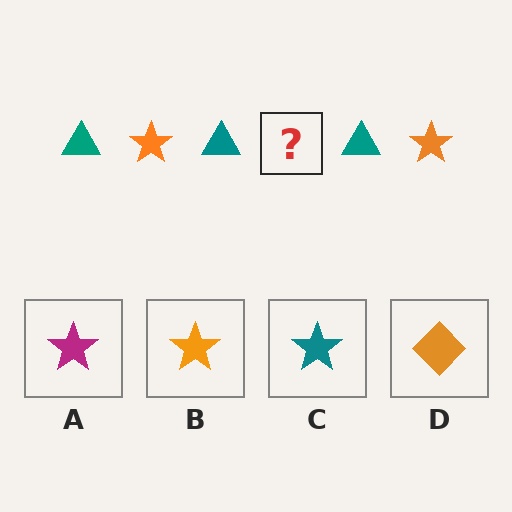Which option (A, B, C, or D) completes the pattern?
B.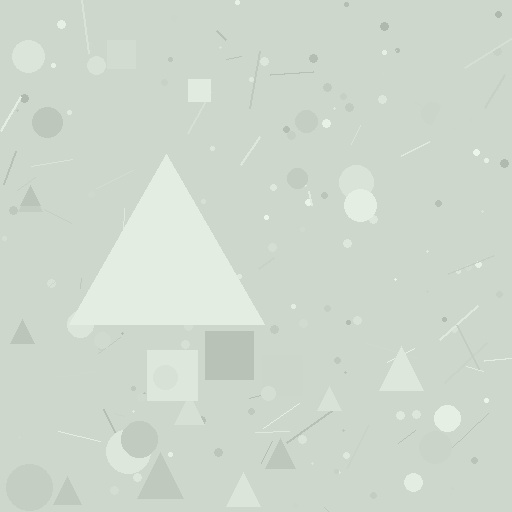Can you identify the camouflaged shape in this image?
The camouflaged shape is a triangle.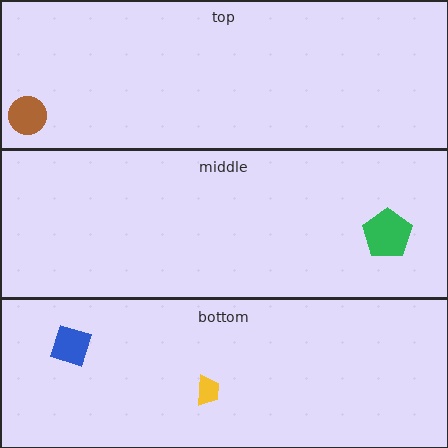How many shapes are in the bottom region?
2.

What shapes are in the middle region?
The green pentagon.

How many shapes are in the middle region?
1.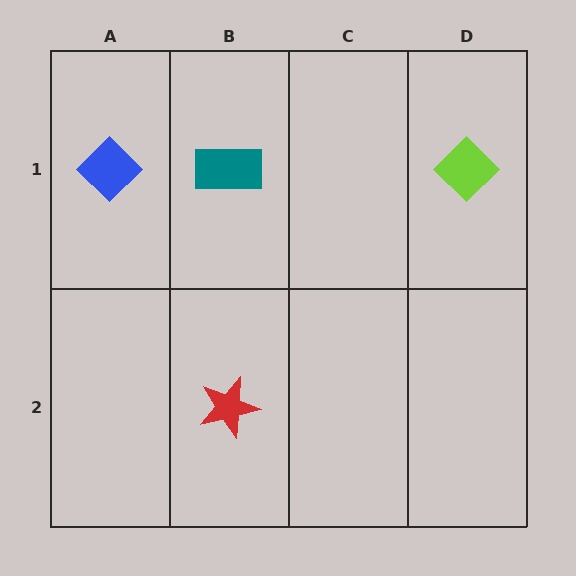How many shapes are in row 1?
3 shapes.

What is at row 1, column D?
A lime diamond.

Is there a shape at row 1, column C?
No, that cell is empty.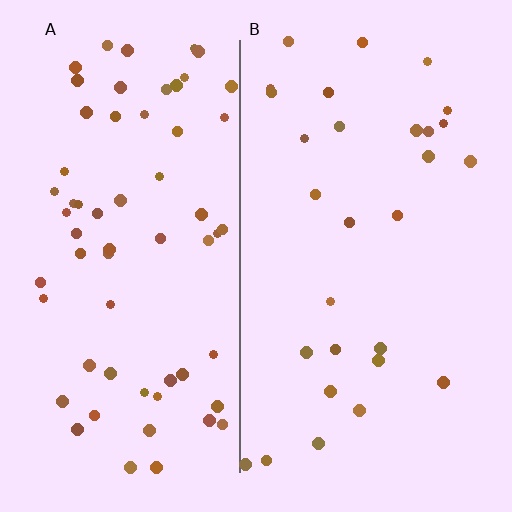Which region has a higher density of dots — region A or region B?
A (the left).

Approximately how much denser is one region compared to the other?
Approximately 2.2× — region A over region B.